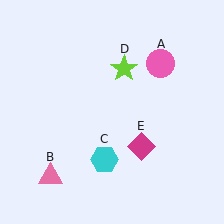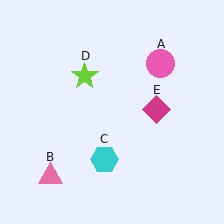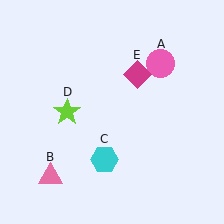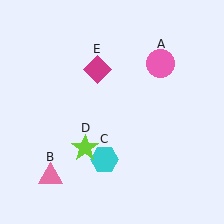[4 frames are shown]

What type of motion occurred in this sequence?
The lime star (object D), magenta diamond (object E) rotated counterclockwise around the center of the scene.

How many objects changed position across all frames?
2 objects changed position: lime star (object D), magenta diamond (object E).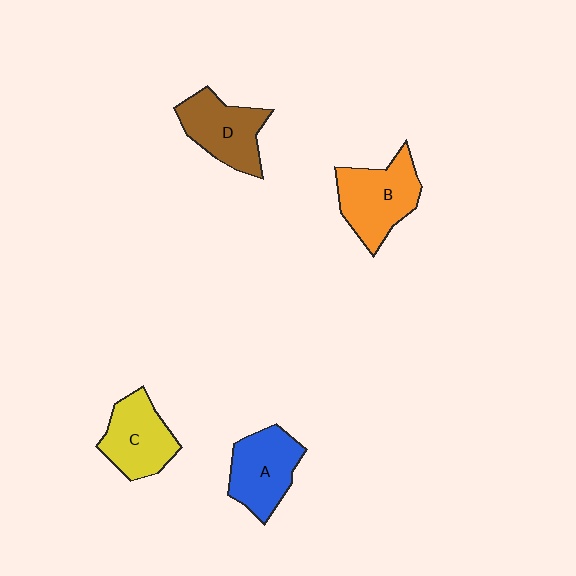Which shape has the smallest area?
Shape C (yellow).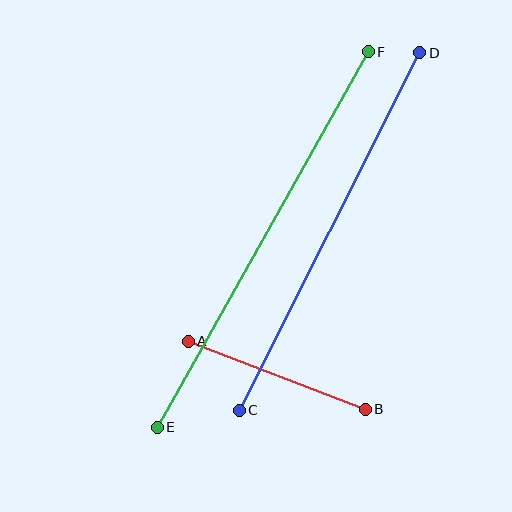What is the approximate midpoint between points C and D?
The midpoint is at approximately (330, 232) pixels.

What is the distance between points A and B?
The distance is approximately 190 pixels.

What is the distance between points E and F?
The distance is approximately 431 pixels.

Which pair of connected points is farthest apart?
Points E and F are farthest apart.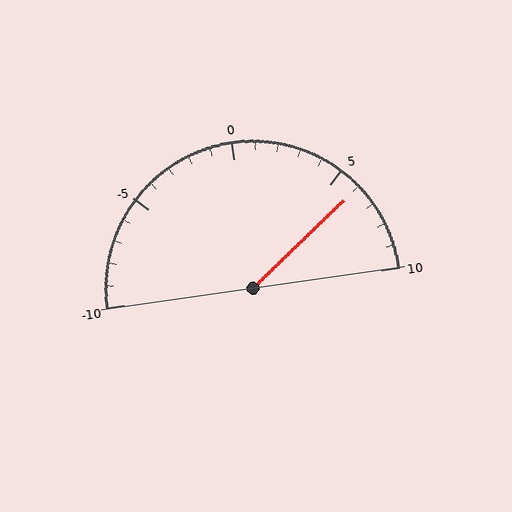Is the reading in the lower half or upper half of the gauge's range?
The reading is in the upper half of the range (-10 to 10).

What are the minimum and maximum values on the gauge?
The gauge ranges from -10 to 10.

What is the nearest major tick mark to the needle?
The nearest major tick mark is 5.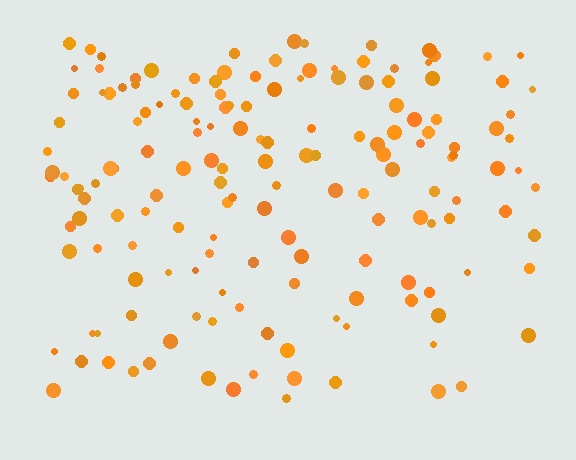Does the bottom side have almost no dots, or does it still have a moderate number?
Still a moderate number, just noticeably fewer than the top.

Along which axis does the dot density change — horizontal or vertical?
Vertical.